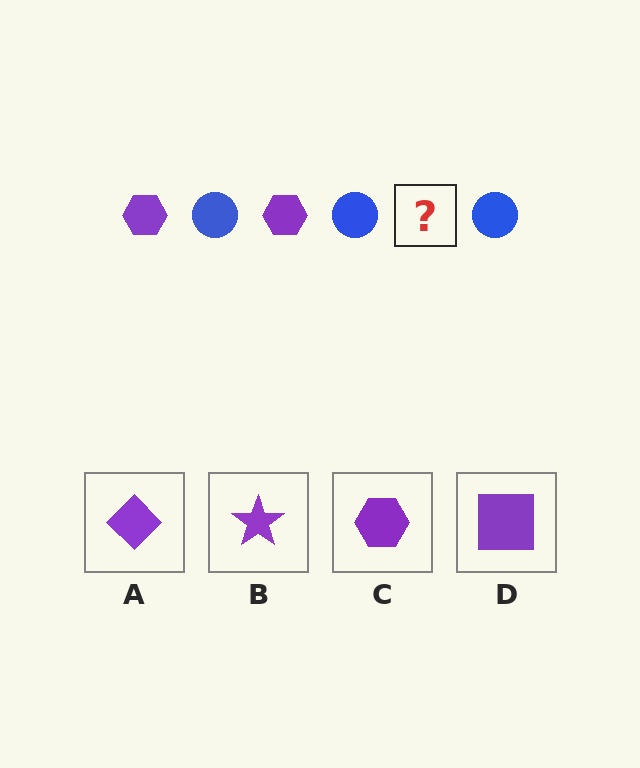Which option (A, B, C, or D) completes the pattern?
C.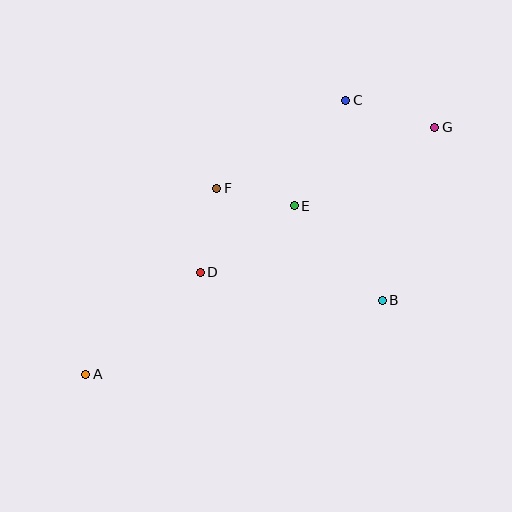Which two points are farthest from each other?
Points A and G are farthest from each other.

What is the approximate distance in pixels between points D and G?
The distance between D and G is approximately 276 pixels.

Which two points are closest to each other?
Points E and F are closest to each other.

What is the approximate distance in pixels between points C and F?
The distance between C and F is approximately 156 pixels.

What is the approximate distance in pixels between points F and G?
The distance between F and G is approximately 226 pixels.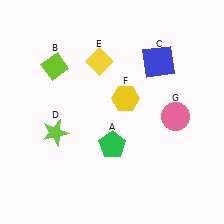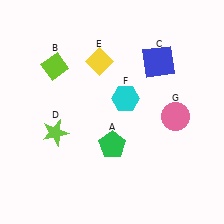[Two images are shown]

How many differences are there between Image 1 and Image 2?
There is 1 difference between the two images.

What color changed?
The hexagon (F) changed from yellow in Image 1 to cyan in Image 2.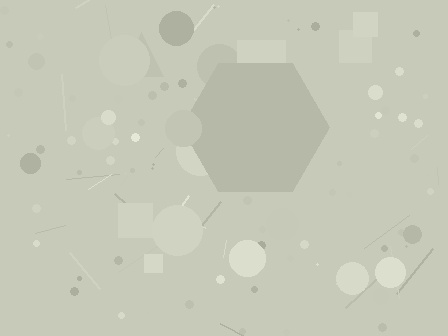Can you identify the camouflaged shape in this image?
The camouflaged shape is a hexagon.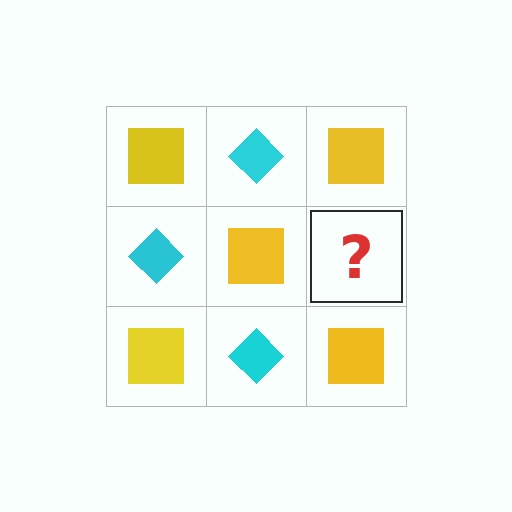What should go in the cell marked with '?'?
The missing cell should contain a cyan diamond.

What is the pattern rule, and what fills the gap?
The rule is that it alternates yellow square and cyan diamond in a checkerboard pattern. The gap should be filled with a cyan diamond.